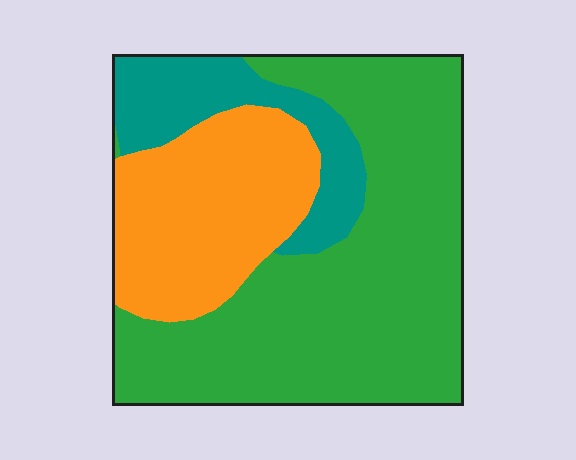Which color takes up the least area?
Teal, at roughly 15%.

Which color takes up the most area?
Green, at roughly 60%.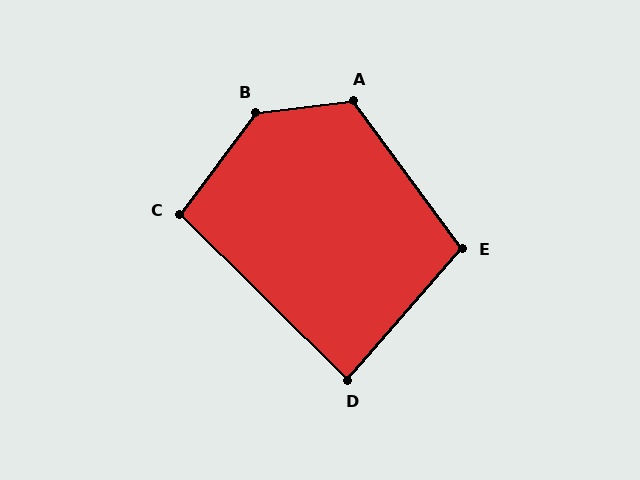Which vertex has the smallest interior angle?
D, at approximately 87 degrees.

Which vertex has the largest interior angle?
B, at approximately 133 degrees.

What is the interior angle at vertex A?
Approximately 120 degrees (obtuse).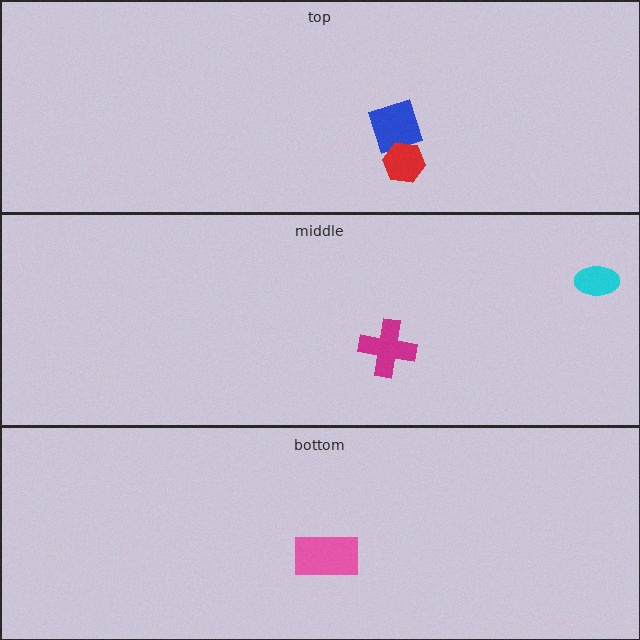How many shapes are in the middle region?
2.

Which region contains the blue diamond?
The top region.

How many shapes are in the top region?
2.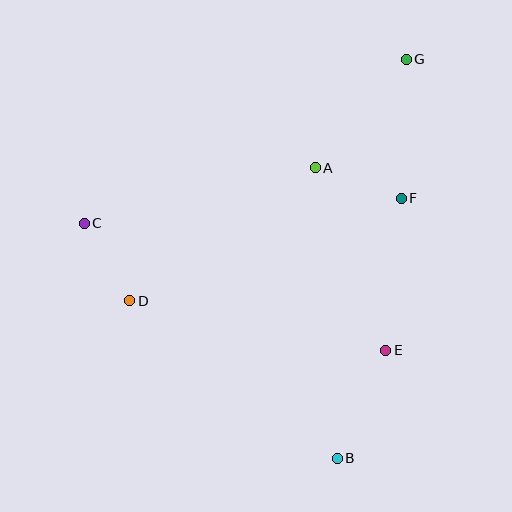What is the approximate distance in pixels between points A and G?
The distance between A and G is approximately 142 pixels.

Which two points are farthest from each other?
Points B and G are farthest from each other.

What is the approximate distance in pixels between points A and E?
The distance between A and E is approximately 196 pixels.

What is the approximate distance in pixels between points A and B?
The distance between A and B is approximately 291 pixels.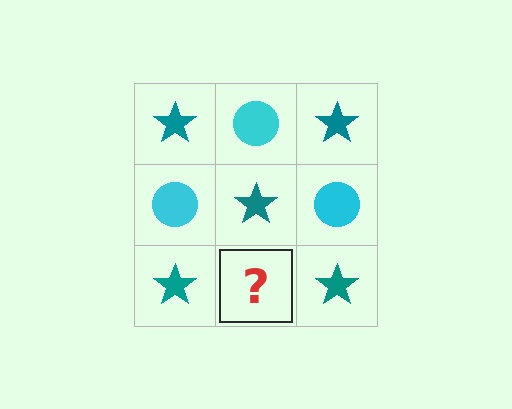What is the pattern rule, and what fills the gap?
The rule is that it alternates teal star and cyan circle in a checkerboard pattern. The gap should be filled with a cyan circle.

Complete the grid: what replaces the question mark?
The question mark should be replaced with a cyan circle.